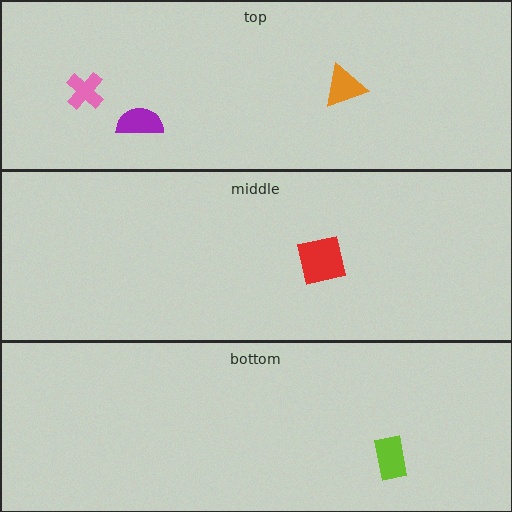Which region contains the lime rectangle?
The bottom region.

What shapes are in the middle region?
The red square.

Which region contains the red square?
The middle region.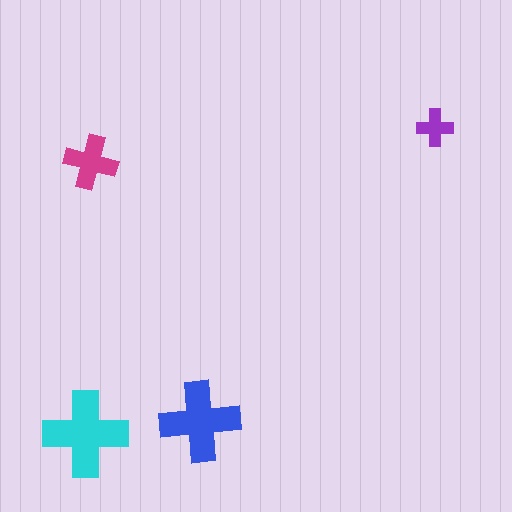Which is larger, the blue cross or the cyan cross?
The cyan one.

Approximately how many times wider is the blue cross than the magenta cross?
About 1.5 times wider.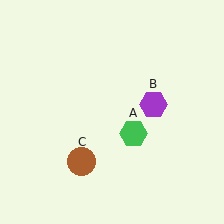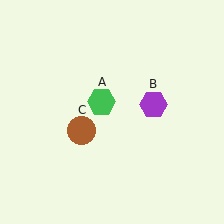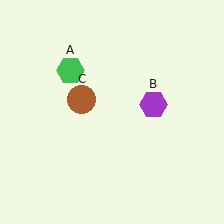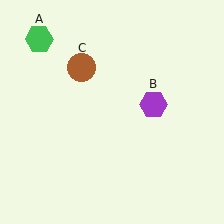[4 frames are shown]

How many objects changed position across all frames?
2 objects changed position: green hexagon (object A), brown circle (object C).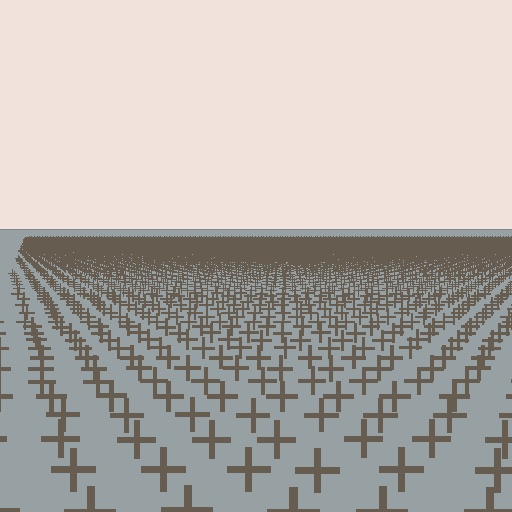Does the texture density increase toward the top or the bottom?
Density increases toward the top.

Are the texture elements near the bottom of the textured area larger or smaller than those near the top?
Larger. Near the bottom, elements are closer to the viewer and appear at a bigger on-screen size.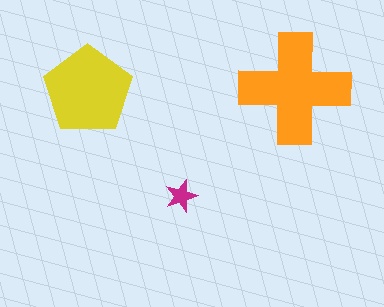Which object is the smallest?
The magenta star.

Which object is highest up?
The orange cross is topmost.